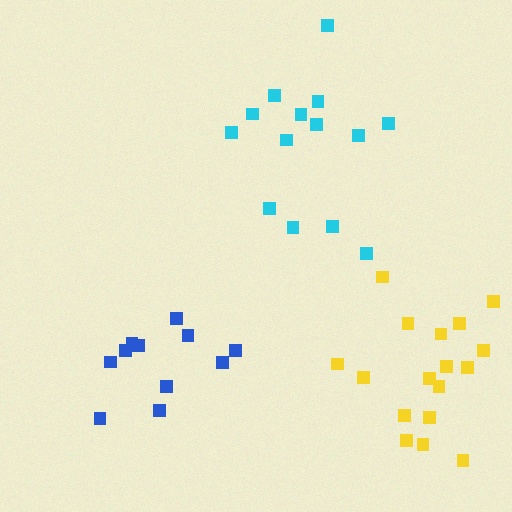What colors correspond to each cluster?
The clusters are colored: cyan, yellow, blue.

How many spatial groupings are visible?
There are 3 spatial groupings.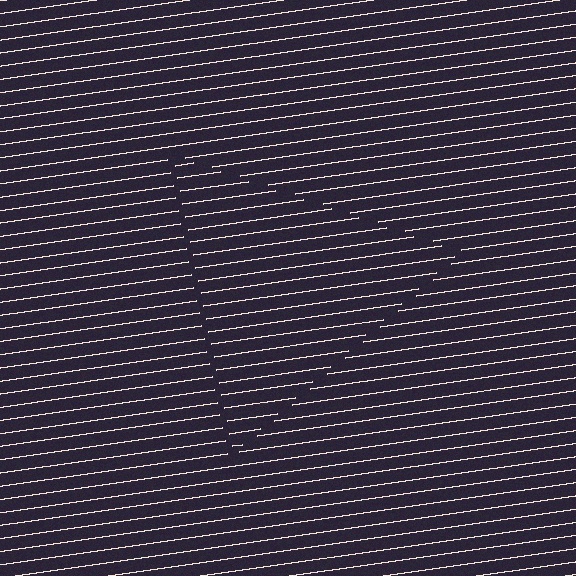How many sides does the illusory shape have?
3 sides — the line-ends trace a triangle.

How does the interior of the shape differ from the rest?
The interior of the shape contains the same grating, shifted by half a period — the contour is defined by the phase discontinuity where line-ends from the inner and outer gratings abut.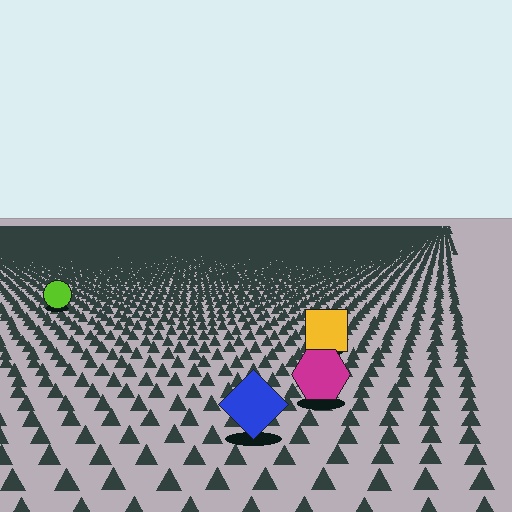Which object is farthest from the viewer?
The lime circle is farthest from the viewer. It appears smaller and the ground texture around it is denser.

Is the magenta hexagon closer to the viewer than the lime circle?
Yes. The magenta hexagon is closer — you can tell from the texture gradient: the ground texture is coarser near it.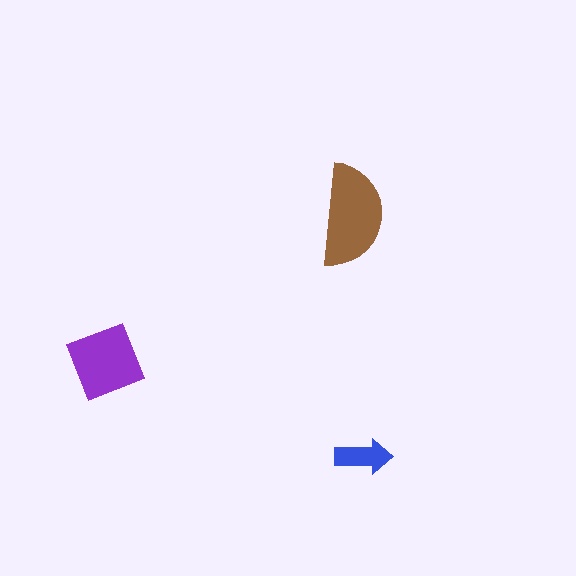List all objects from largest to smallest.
The brown semicircle, the purple diamond, the blue arrow.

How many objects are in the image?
There are 3 objects in the image.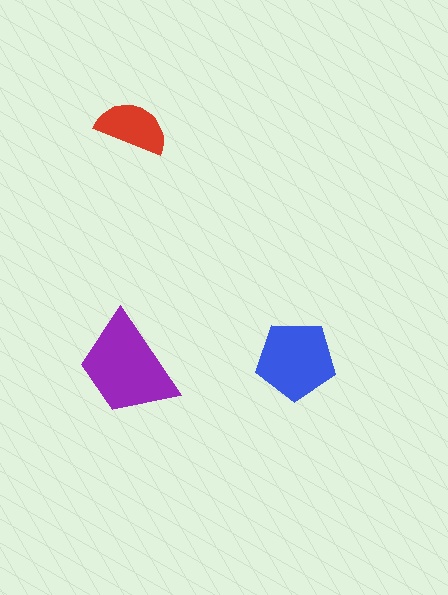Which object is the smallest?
The red semicircle.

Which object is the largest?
The purple trapezoid.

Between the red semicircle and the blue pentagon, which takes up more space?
The blue pentagon.